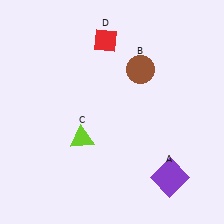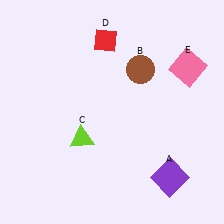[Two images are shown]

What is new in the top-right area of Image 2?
A pink square (E) was added in the top-right area of Image 2.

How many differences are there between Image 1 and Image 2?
There is 1 difference between the two images.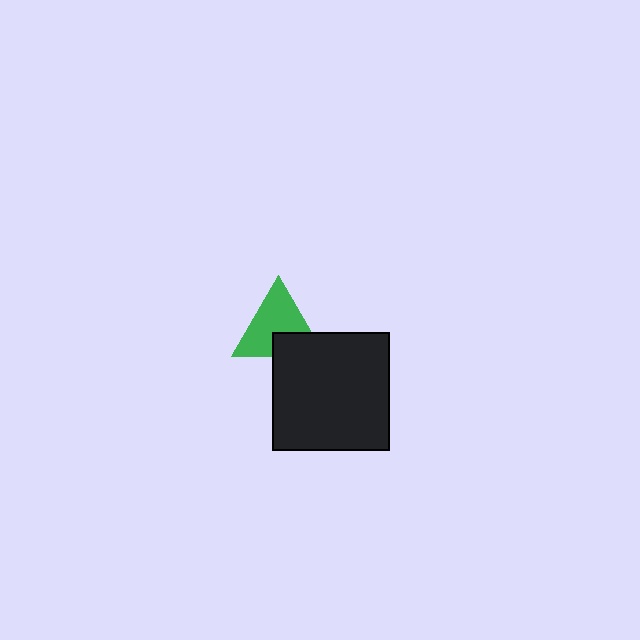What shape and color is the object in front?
The object in front is a black square.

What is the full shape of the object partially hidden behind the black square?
The partially hidden object is a green triangle.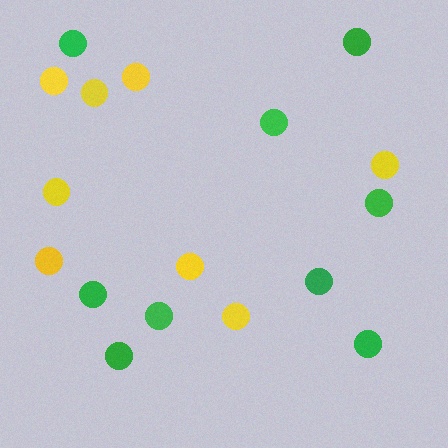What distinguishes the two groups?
There are 2 groups: one group of yellow circles (8) and one group of green circles (9).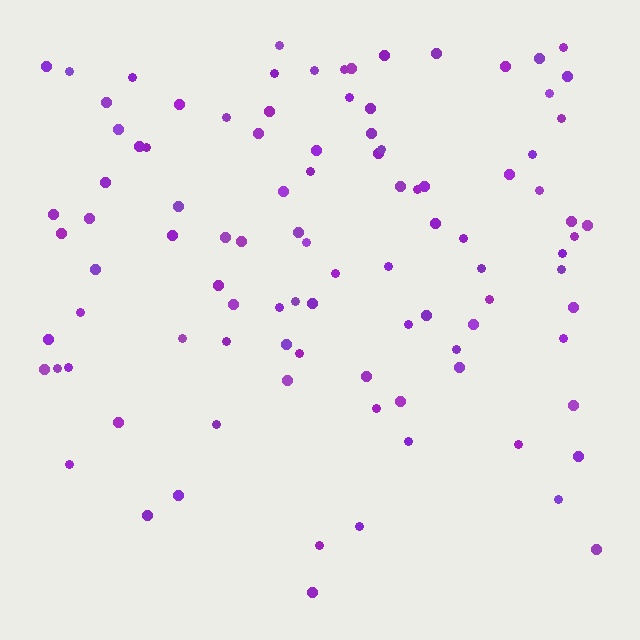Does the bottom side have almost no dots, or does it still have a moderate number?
Still a moderate number, just noticeably fewer than the top.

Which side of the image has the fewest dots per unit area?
The bottom.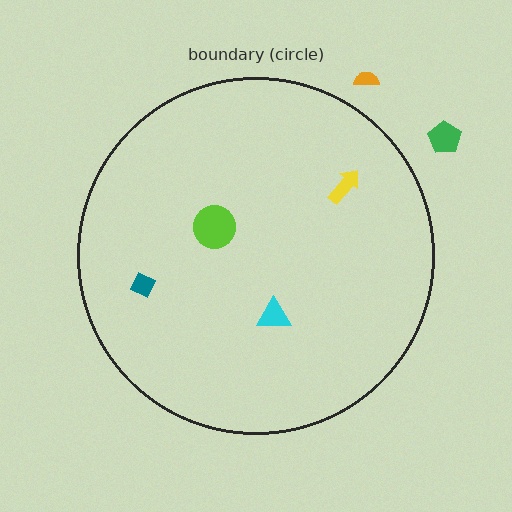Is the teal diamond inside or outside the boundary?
Inside.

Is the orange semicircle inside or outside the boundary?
Outside.